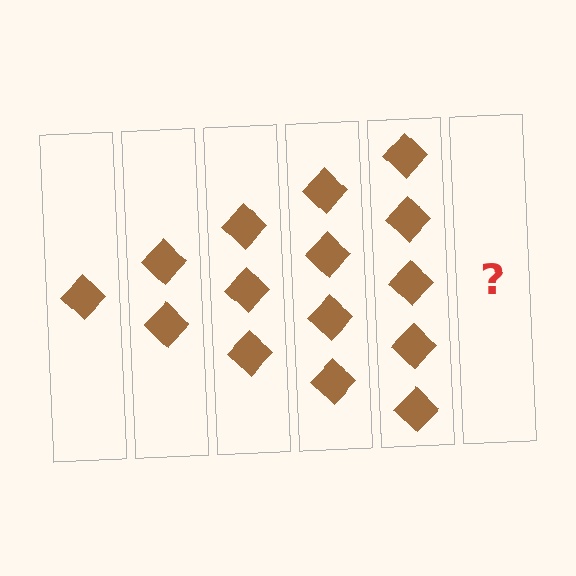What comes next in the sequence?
The next element should be 6 diamonds.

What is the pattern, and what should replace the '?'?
The pattern is that each step adds one more diamond. The '?' should be 6 diamonds.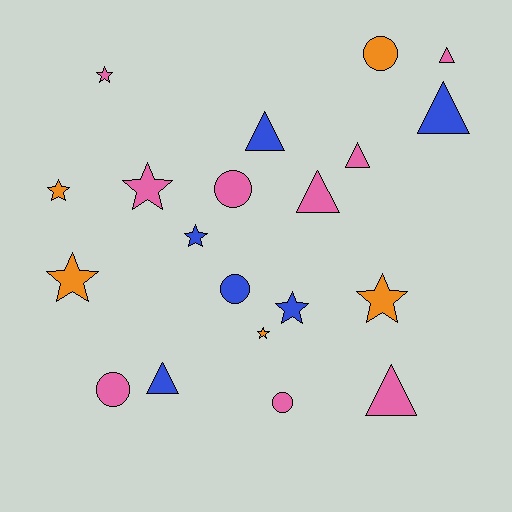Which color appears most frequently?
Pink, with 9 objects.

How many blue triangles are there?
There are 3 blue triangles.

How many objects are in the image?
There are 20 objects.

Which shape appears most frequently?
Star, with 8 objects.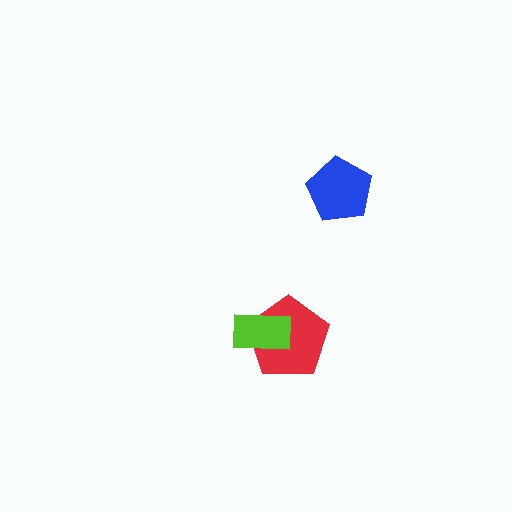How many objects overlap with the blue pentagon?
0 objects overlap with the blue pentagon.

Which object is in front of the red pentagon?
The lime rectangle is in front of the red pentagon.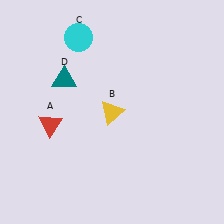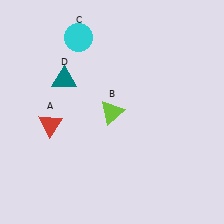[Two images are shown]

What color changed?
The triangle (B) changed from yellow in Image 1 to lime in Image 2.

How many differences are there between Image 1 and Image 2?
There is 1 difference between the two images.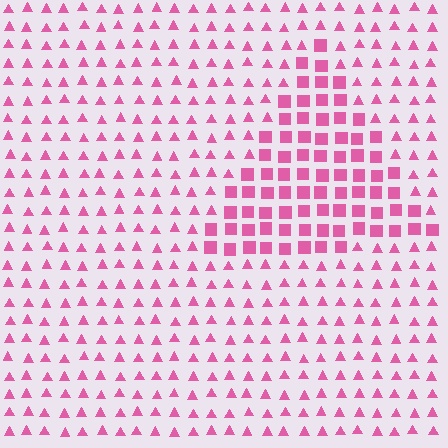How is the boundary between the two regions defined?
The boundary is defined by a change in element shape: squares inside vs. triangles outside. All elements share the same color and spacing.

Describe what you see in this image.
The image is filled with small pink elements arranged in a uniform grid. A triangle-shaped region contains squares, while the surrounding area contains triangles. The boundary is defined purely by the change in element shape.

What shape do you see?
I see a triangle.